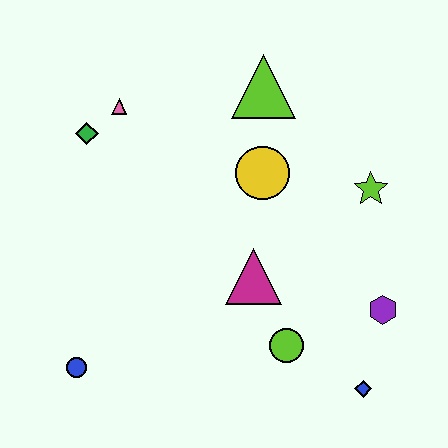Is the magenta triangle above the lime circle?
Yes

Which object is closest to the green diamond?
The pink triangle is closest to the green diamond.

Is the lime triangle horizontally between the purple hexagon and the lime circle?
No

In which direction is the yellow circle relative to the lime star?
The yellow circle is to the left of the lime star.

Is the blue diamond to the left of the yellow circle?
No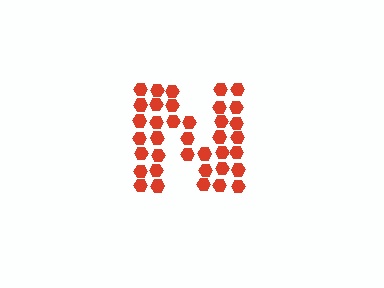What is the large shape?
The large shape is the letter N.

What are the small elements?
The small elements are hexagons.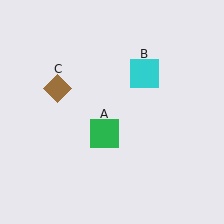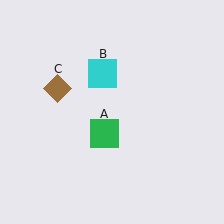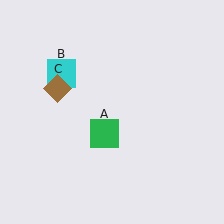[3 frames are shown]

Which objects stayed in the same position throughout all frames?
Green square (object A) and brown diamond (object C) remained stationary.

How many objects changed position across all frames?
1 object changed position: cyan square (object B).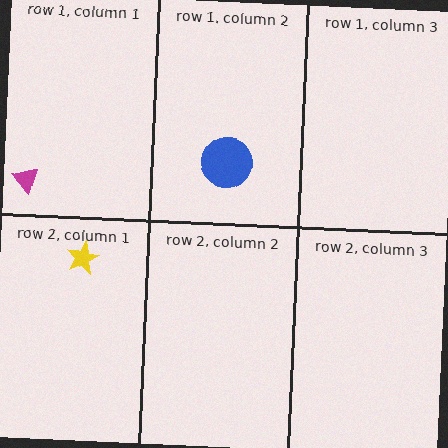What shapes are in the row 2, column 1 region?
The yellow star.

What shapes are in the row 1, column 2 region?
The blue circle.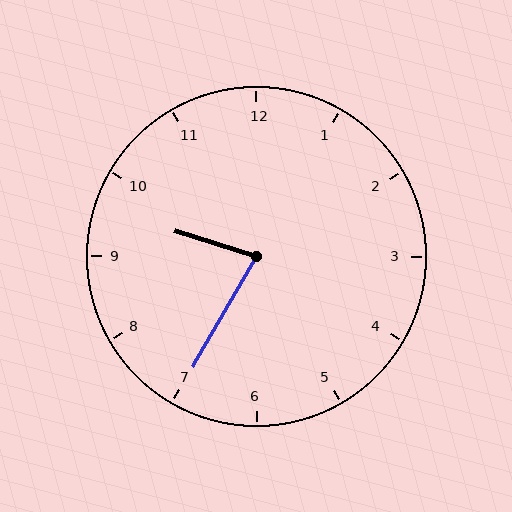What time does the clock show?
9:35.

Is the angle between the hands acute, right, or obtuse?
It is acute.